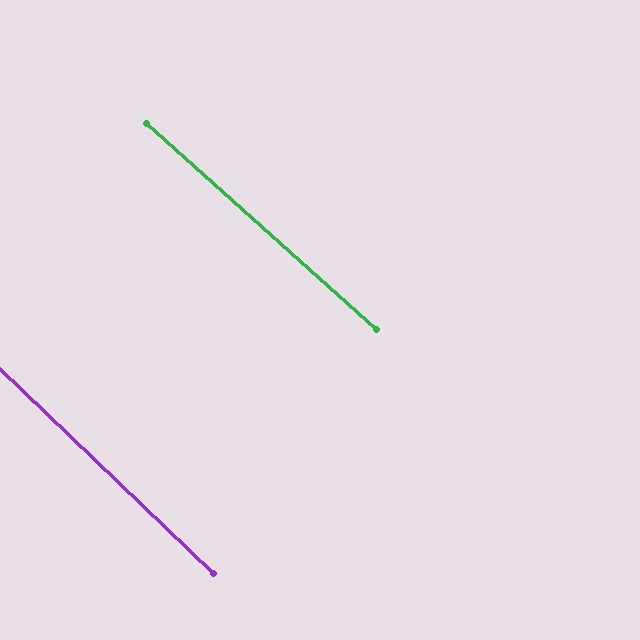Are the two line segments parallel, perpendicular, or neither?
Parallel — their directions differ by only 1.6°.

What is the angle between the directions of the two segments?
Approximately 2 degrees.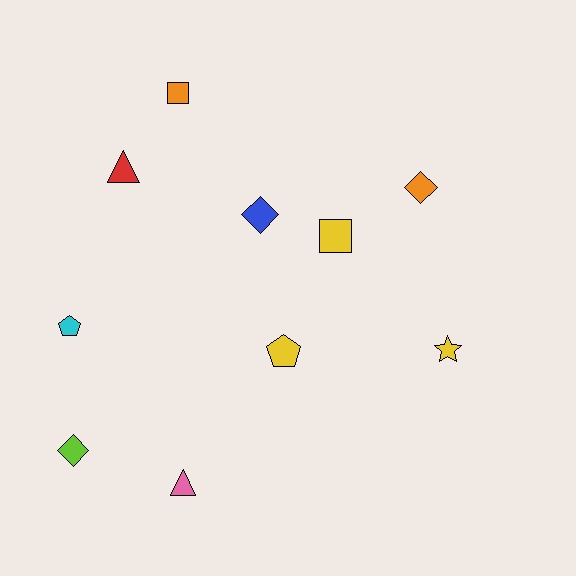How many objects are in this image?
There are 10 objects.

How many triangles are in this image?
There are 2 triangles.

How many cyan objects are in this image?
There is 1 cyan object.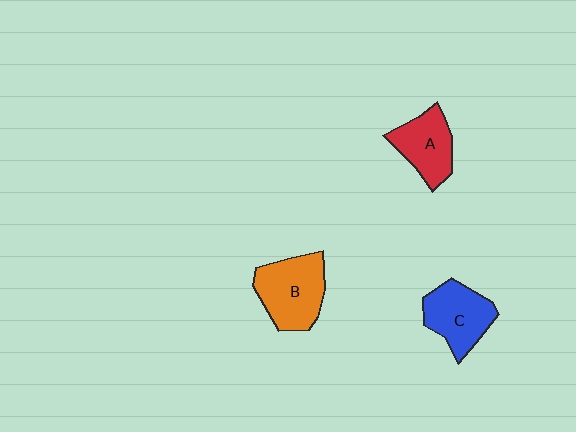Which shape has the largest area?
Shape B (orange).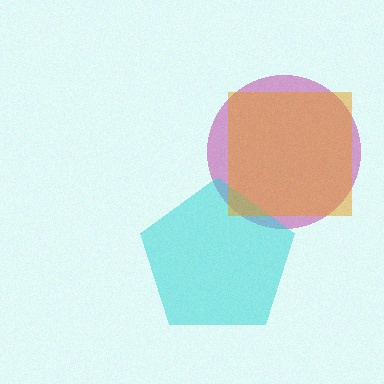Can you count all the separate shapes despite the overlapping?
Yes, there are 3 separate shapes.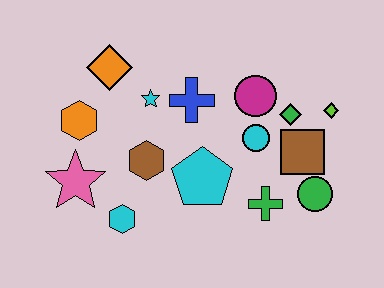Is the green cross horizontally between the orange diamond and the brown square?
Yes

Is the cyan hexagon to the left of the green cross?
Yes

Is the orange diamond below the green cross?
No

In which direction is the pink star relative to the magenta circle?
The pink star is to the left of the magenta circle.